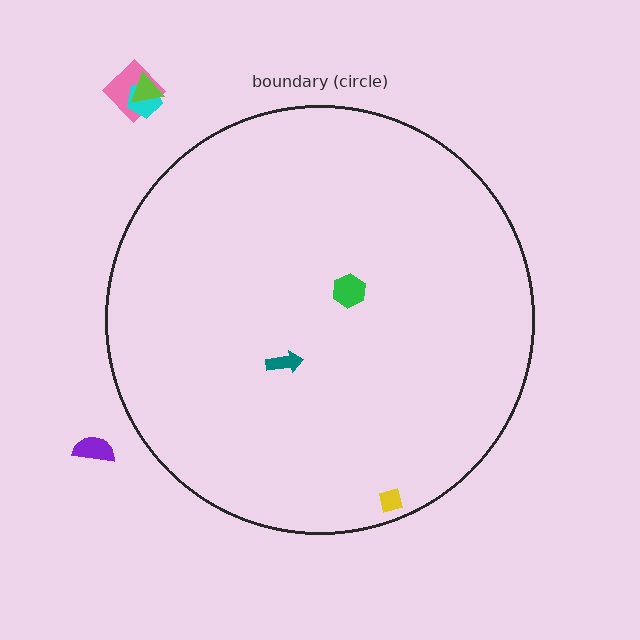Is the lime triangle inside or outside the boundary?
Outside.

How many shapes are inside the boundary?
3 inside, 4 outside.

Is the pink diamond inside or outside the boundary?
Outside.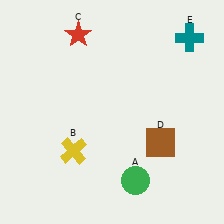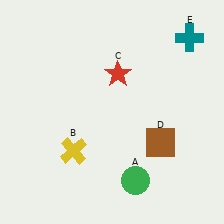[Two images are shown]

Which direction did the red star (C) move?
The red star (C) moved right.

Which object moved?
The red star (C) moved right.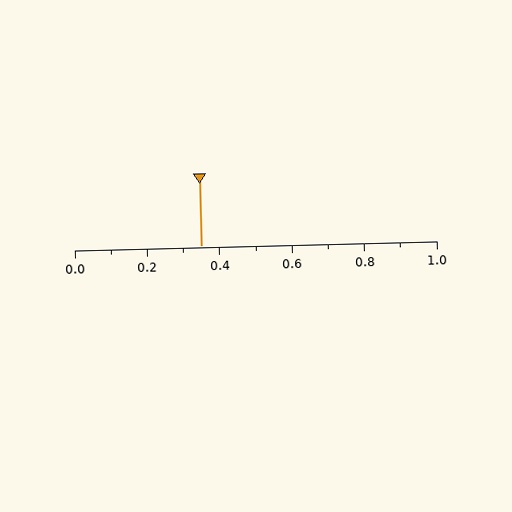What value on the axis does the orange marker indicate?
The marker indicates approximately 0.35.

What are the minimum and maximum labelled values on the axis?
The axis runs from 0.0 to 1.0.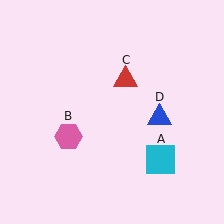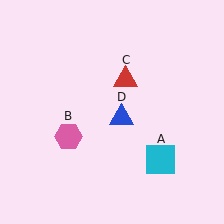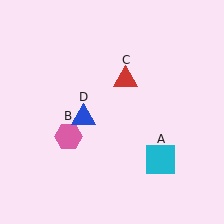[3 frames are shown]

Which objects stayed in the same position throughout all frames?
Cyan square (object A) and pink hexagon (object B) and red triangle (object C) remained stationary.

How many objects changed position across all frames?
1 object changed position: blue triangle (object D).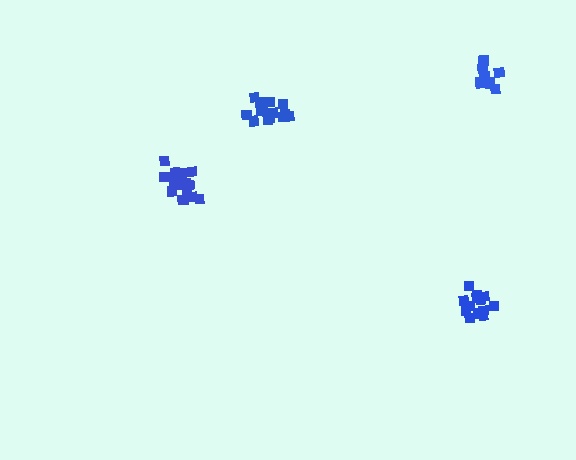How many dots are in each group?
Group 1: 13 dots, Group 2: 15 dots, Group 3: 16 dots, Group 4: 10 dots (54 total).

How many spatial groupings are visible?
There are 4 spatial groupings.